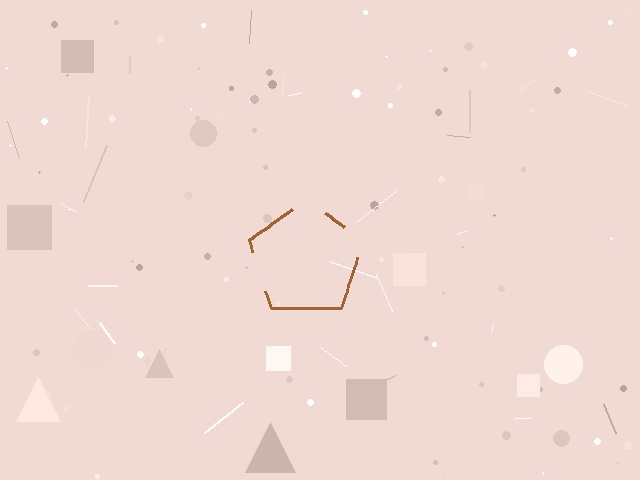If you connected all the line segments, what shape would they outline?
They would outline a pentagon.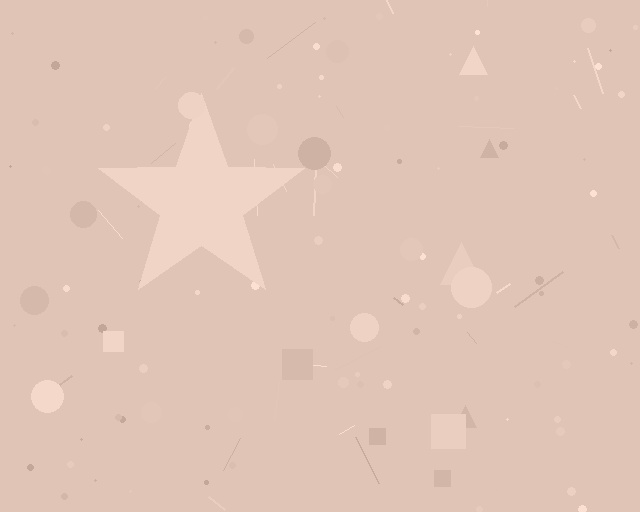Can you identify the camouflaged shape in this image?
The camouflaged shape is a star.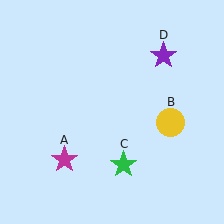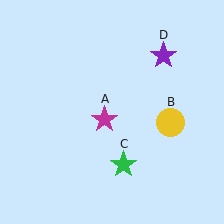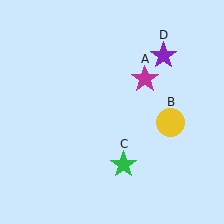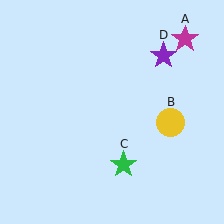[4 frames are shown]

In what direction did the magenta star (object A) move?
The magenta star (object A) moved up and to the right.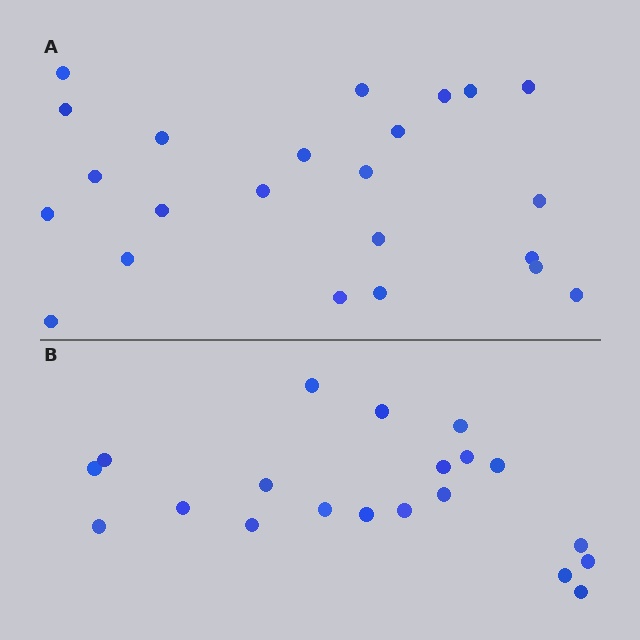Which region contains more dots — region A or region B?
Region A (the top region) has more dots.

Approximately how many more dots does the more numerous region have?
Region A has just a few more — roughly 2 or 3 more dots than region B.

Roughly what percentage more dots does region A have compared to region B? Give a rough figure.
About 15% more.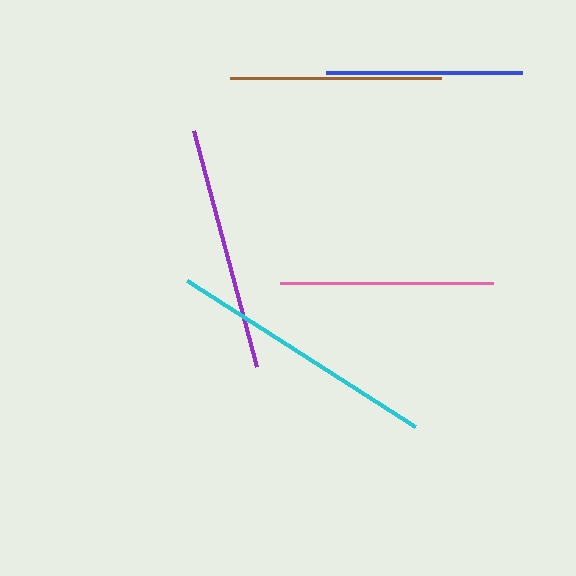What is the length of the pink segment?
The pink segment is approximately 212 pixels long.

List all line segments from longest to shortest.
From longest to shortest: cyan, purple, pink, brown, blue.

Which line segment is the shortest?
The blue line is the shortest at approximately 196 pixels.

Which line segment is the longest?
The cyan line is the longest at approximately 270 pixels.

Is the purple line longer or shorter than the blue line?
The purple line is longer than the blue line.